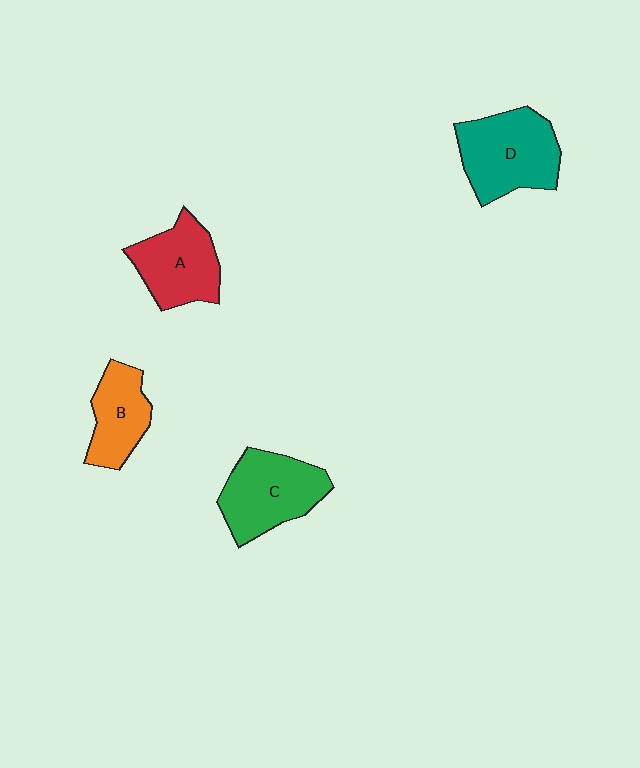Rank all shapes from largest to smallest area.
From largest to smallest: D (teal), C (green), A (red), B (orange).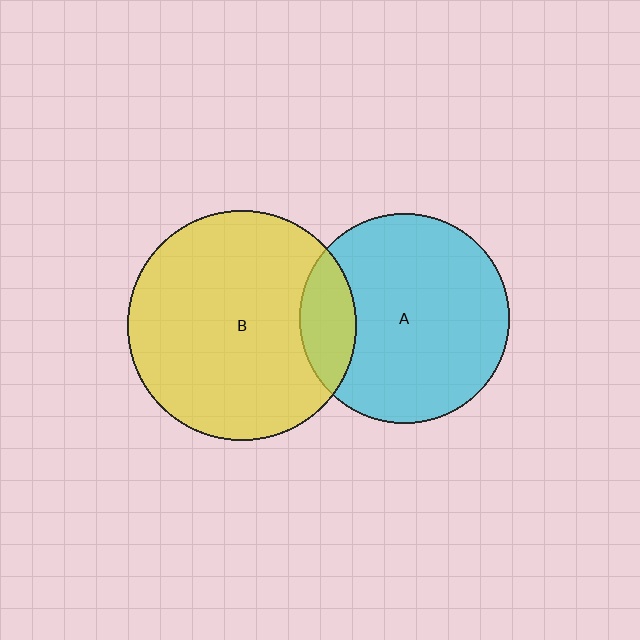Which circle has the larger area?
Circle B (yellow).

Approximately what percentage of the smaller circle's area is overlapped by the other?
Approximately 15%.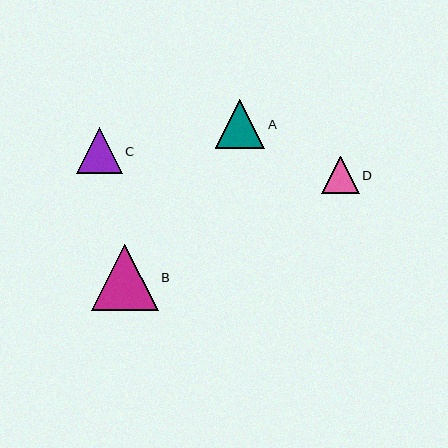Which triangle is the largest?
Triangle B is the largest with a size of approximately 66 pixels.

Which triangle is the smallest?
Triangle D is the smallest with a size of approximately 38 pixels.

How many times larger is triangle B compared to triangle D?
Triangle B is approximately 1.8 times the size of triangle D.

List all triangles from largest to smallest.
From largest to smallest: B, A, C, D.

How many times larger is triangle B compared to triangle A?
Triangle B is approximately 1.3 times the size of triangle A.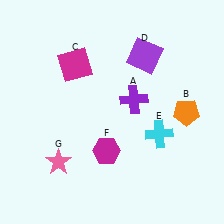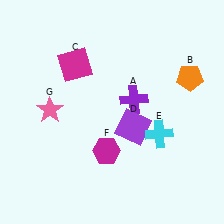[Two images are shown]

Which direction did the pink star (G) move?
The pink star (G) moved up.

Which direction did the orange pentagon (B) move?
The orange pentagon (B) moved up.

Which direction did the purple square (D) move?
The purple square (D) moved down.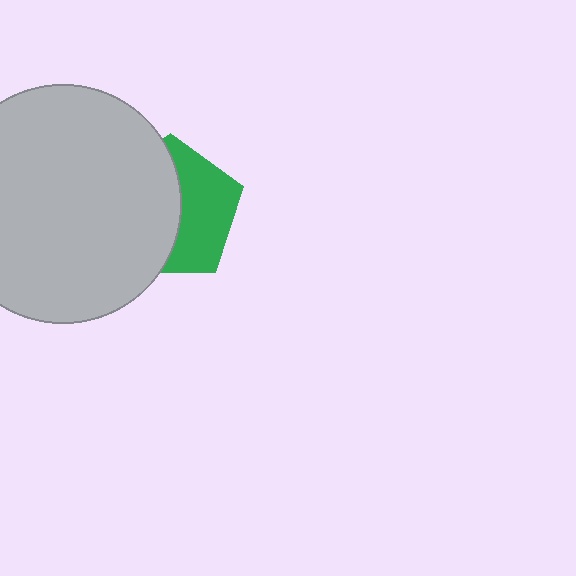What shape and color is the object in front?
The object in front is a light gray circle.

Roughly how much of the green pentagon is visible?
About half of it is visible (roughly 45%).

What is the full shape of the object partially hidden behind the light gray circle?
The partially hidden object is a green pentagon.